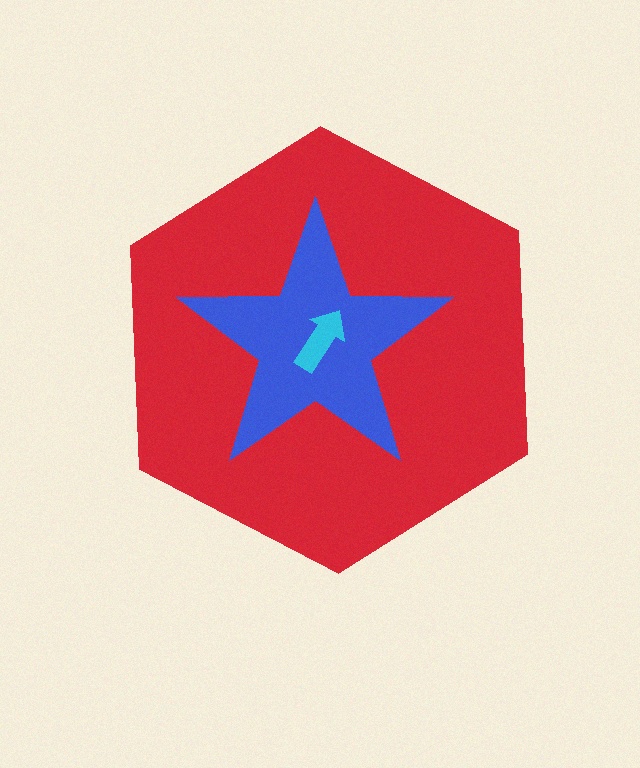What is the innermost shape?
The cyan arrow.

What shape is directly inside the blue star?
The cyan arrow.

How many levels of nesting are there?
3.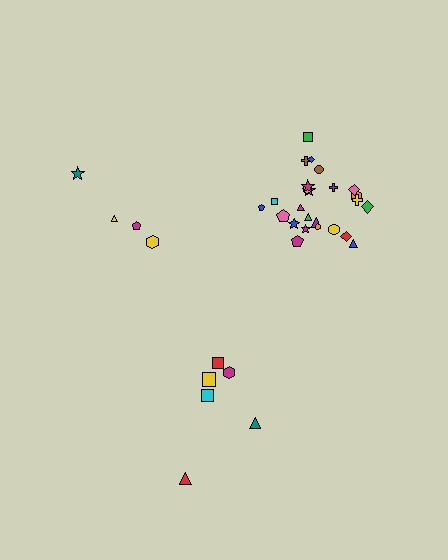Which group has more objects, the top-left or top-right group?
The top-right group.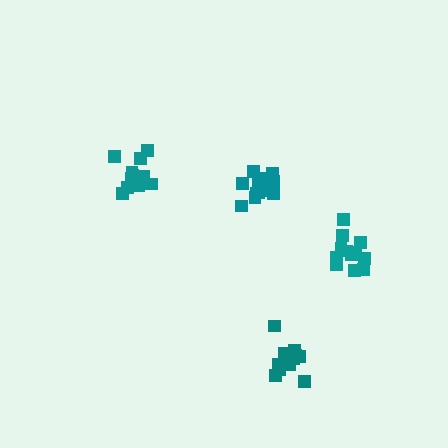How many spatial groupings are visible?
There are 4 spatial groupings.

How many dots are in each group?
Group 1: 12 dots, Group 2: 11 dots, Group 3: 12 dots, Group 4: 12 dots (47 total).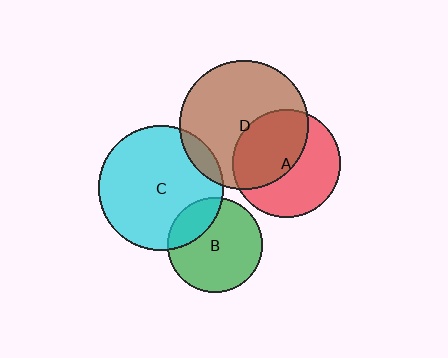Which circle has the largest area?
Circle D (brown).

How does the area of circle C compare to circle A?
Approximately 1.3 times.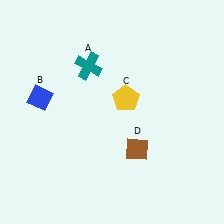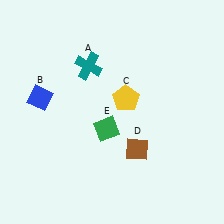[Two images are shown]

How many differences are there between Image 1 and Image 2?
There is 1 difference between the two images.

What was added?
A green diamond (E) was added in Image 2.